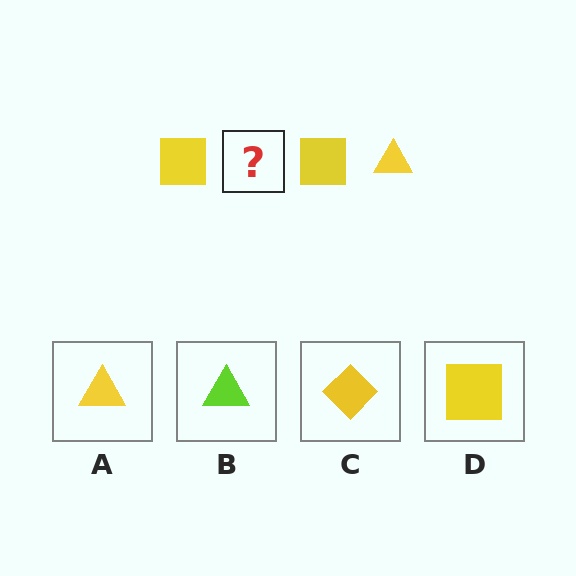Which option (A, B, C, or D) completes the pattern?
A.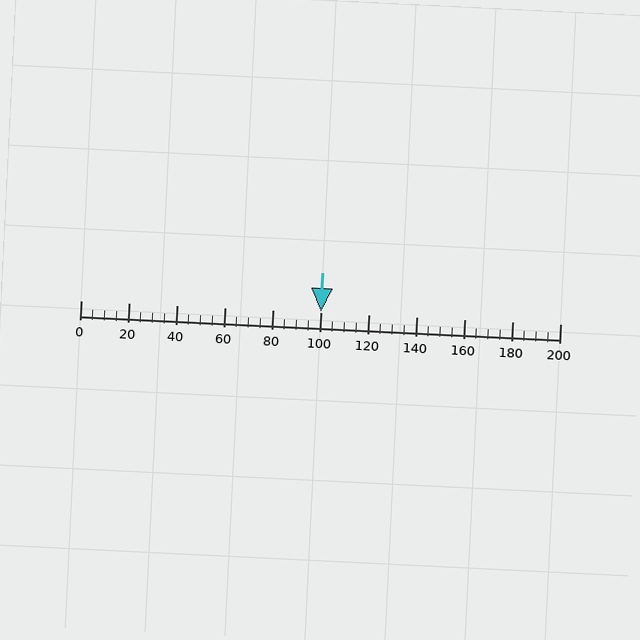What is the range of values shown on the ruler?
The ruler shows values from 0 to 200.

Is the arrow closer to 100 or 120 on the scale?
The arrow is closer to 100.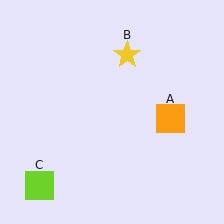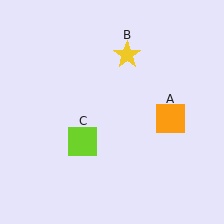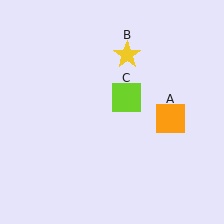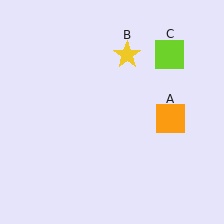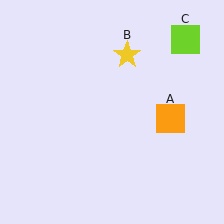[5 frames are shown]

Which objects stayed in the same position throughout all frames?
Orange square (object A) and yellow star (object B) remained stationary.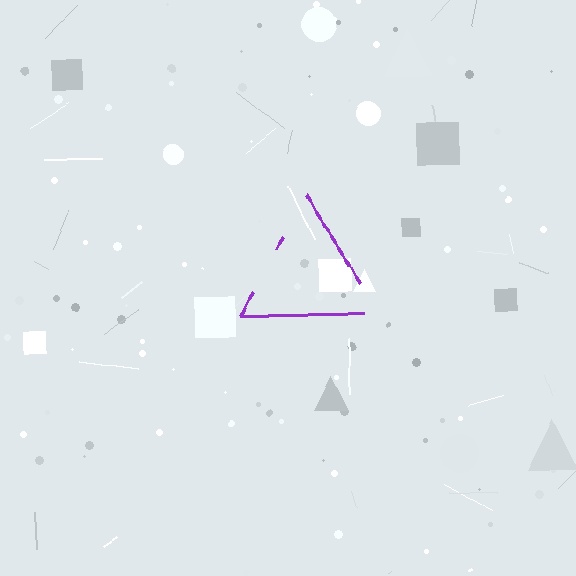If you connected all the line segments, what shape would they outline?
They would outline a triangle.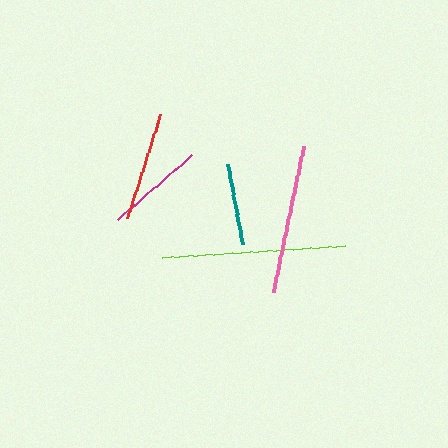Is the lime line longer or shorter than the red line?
The lime line is longer than the red line.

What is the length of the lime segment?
The lime segment is approximately 183 pixels long.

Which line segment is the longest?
The lime line is the longest at approximately 183 pixels.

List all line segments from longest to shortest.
From longest to shortest: lime, pink, red, magenta, teal.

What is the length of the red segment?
The red segment is approximately 110 pixels long.